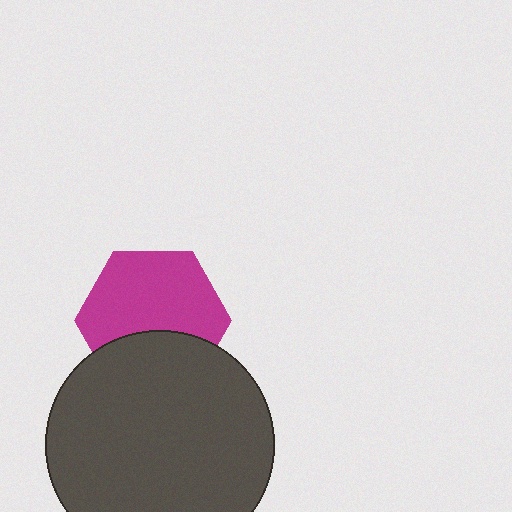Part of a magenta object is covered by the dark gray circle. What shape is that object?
It is a hexagon.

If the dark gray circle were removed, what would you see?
You would see the complete magenta hexagon.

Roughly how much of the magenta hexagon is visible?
About half of it is visible (roughly 65%).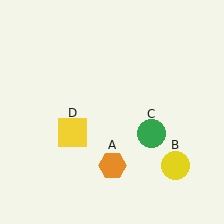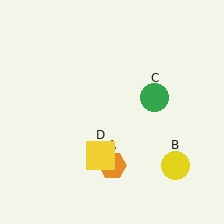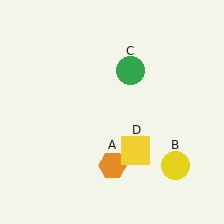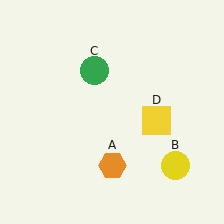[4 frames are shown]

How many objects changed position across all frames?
2 objects changed position: green circle (object C), yellow square (object D).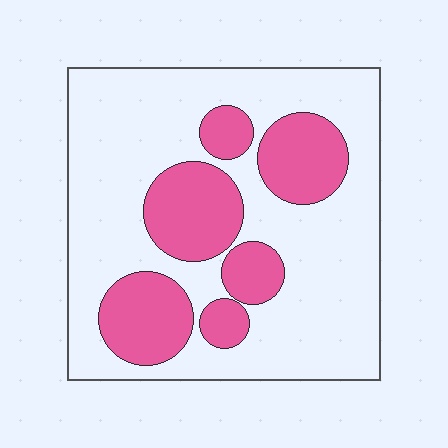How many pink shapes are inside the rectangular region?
6.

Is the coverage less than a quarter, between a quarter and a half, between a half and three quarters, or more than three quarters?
Between a quarter and a half.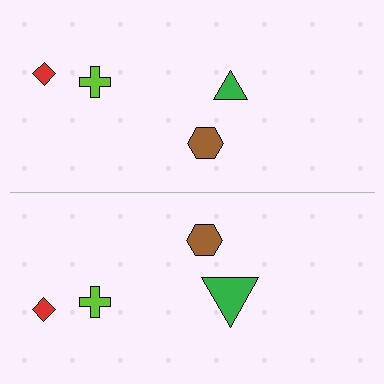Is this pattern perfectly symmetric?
No, the pattern is not perfectly symmetric. The green triangle on the bottom side has a different size than its mirror counterpart.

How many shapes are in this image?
There are 8 shapes in this image.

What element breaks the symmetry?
The green triangle on the bottom side has a different size than its mirror counterpart.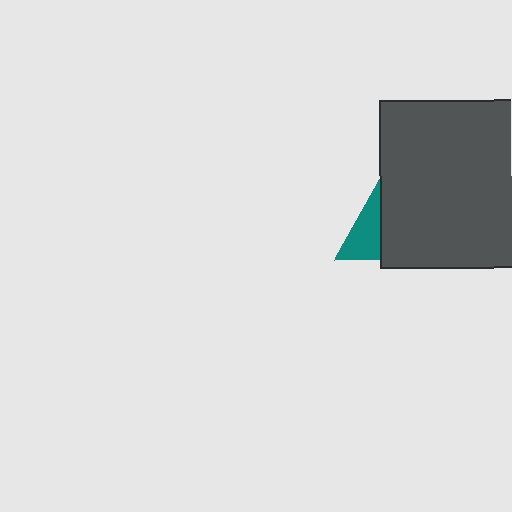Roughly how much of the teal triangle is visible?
A small part of it is visible (roughly 42%).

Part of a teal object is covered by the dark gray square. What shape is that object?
It is a triangle.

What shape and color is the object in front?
The object in front is a dark gray square.